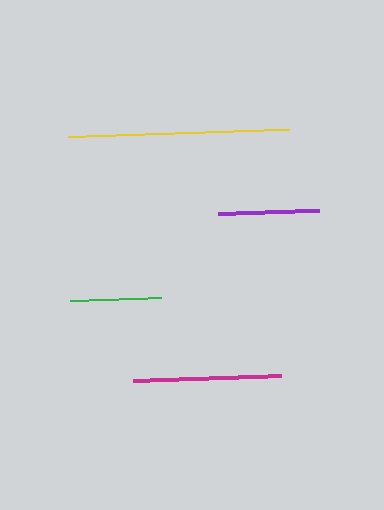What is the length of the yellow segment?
The yellow segment is approximately 221 pixels long.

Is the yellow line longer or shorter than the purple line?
The yellow line is longer than the purple line.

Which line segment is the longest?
The yellow line is the longest at approximately 221 pixels.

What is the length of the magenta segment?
The magenta segment is approximately 148 pixels long.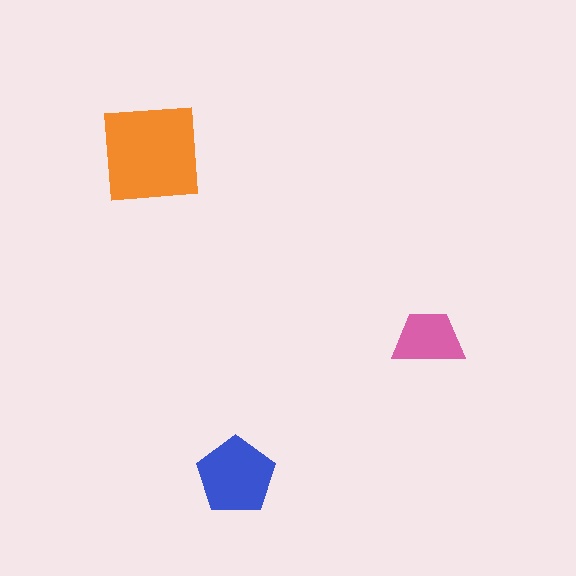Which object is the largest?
The orange square.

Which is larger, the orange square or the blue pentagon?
The orange square.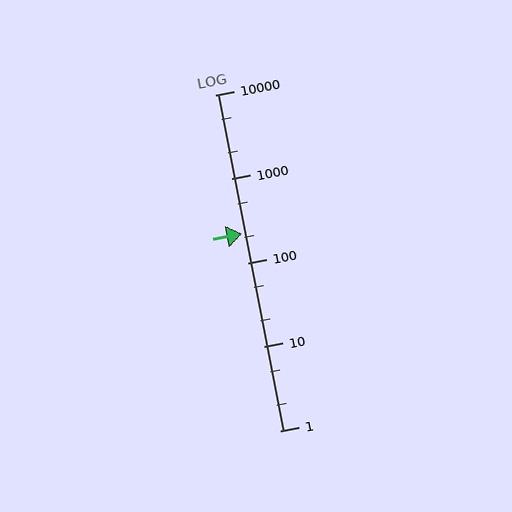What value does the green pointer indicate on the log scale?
The pointer indicates approximately 220.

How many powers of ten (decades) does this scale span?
The scale spans 4 decades, from 1 to 10000.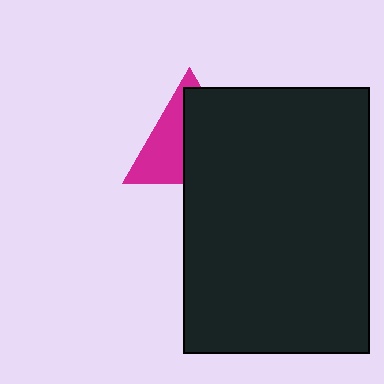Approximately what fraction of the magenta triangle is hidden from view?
Roughly 56% of the magenta triangle is hidden behind the black rectangle.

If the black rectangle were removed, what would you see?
You would see the complete magenta triangle.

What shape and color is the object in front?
The object in front is a black rectangle.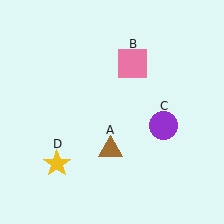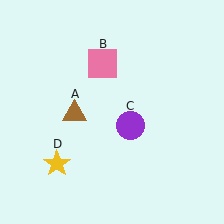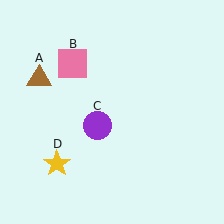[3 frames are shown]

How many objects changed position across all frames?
3 objects changed position: brown triangle (object A), pink square (object B), purple circle (object C).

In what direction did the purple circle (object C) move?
The purple circle (object C) moved left.